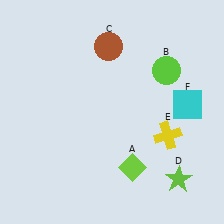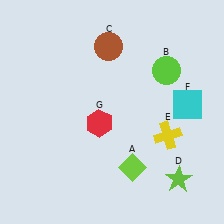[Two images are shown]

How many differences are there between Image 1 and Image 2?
There is 1 difference between the two images.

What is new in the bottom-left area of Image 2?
A red hexagon (G) was added in the bottom-left area of Image 2.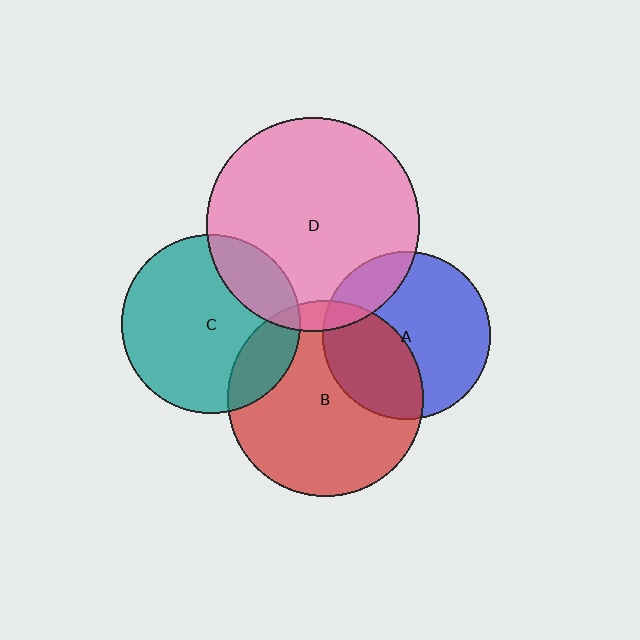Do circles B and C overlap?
Yes.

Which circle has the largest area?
Circle D (pink).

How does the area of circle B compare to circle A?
Approximately 1.4 times.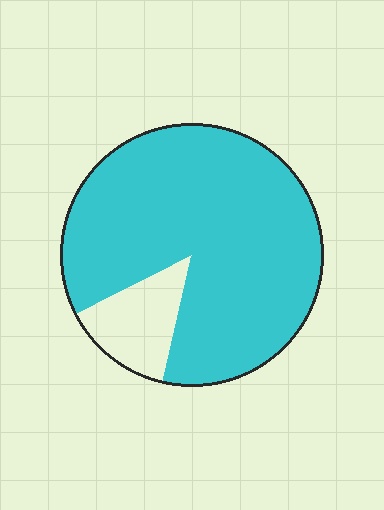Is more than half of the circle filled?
Yes.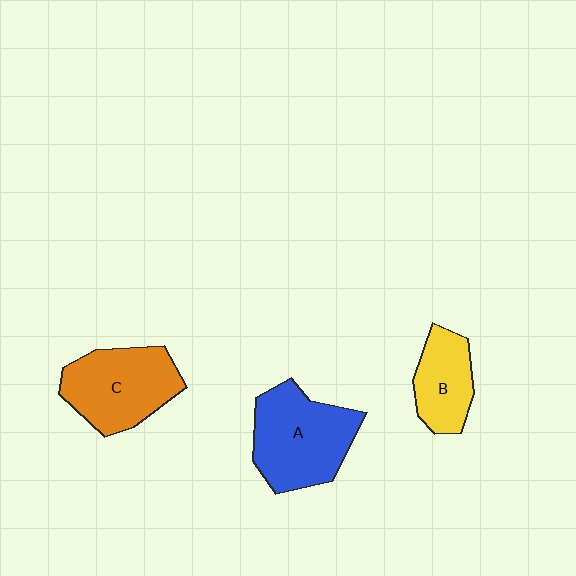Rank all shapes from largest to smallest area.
From largest to smallest: A (blue), C (orange), B (yellow).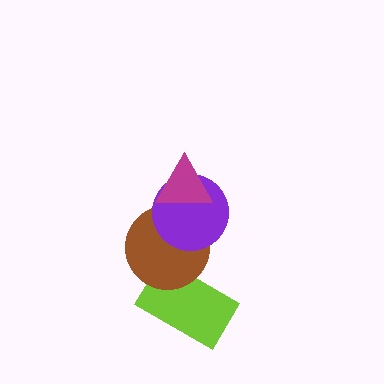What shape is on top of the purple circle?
The magenta triangle is on top of the purple circle.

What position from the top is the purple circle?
The purple circle is 2nd from the top.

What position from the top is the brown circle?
The brown circle is 3rd from the top.